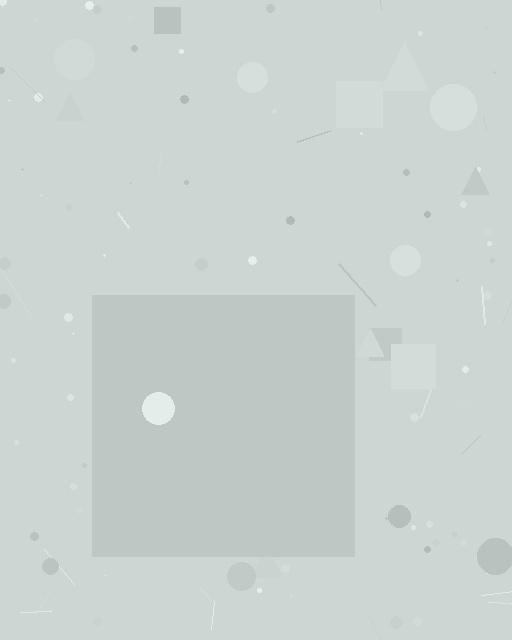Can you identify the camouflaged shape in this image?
The camouflaged shape is a square.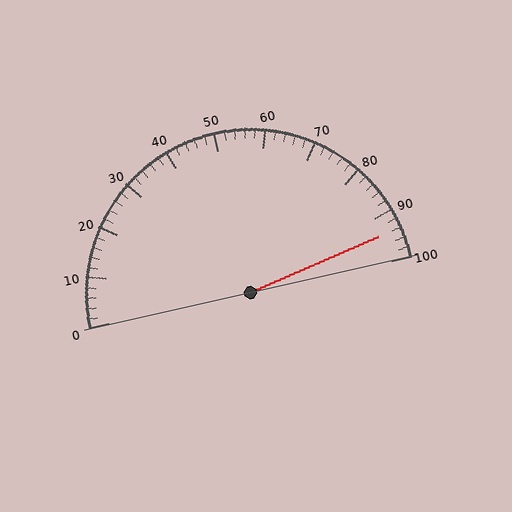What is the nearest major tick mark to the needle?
The nearest major tick mark is 90.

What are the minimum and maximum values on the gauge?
The gauge ranges from 0 to 100.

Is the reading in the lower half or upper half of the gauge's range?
The reading is in the upper half of the range (0 to 100).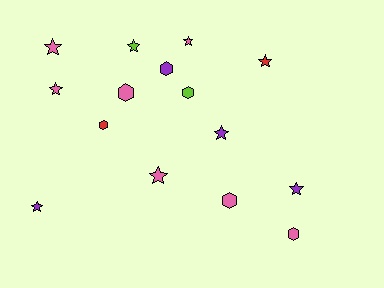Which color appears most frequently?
Pink, with 7 objects.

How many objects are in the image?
There are 15 objects.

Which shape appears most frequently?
Star, with 9 objects.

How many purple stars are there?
There are 3 purple stars.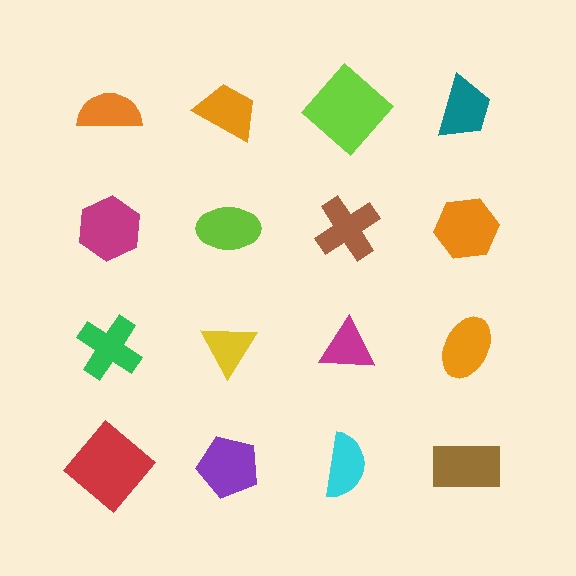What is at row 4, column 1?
A red diamond.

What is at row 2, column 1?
A magenta hexagon.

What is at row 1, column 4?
A teal trapezoid.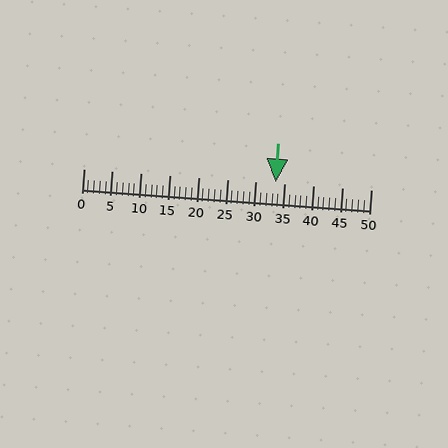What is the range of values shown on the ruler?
The ruler shows values from 0 to 50.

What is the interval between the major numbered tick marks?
The major tick marks are spaced 5 units apart.